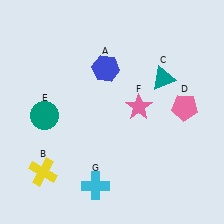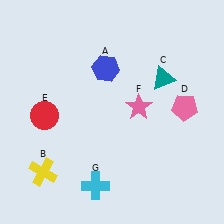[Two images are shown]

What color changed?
The circle (E) changed from teal in Image 1 to red in Image 2.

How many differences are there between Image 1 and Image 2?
There is 1 difference between the two images.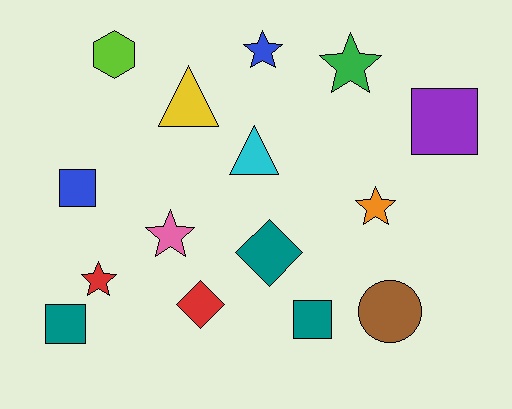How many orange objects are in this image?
There is 1 orange object.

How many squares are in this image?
There are 4 squares.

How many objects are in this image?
There are 15 objects.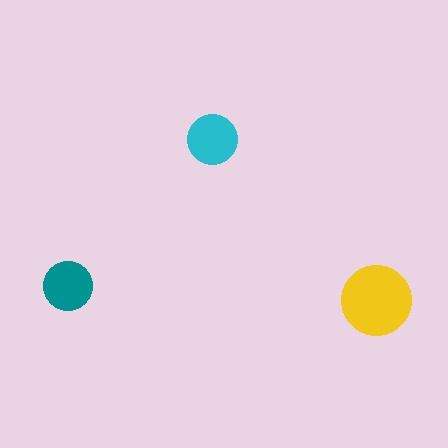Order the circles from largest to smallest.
the yellow one, the cyan one, the teal one.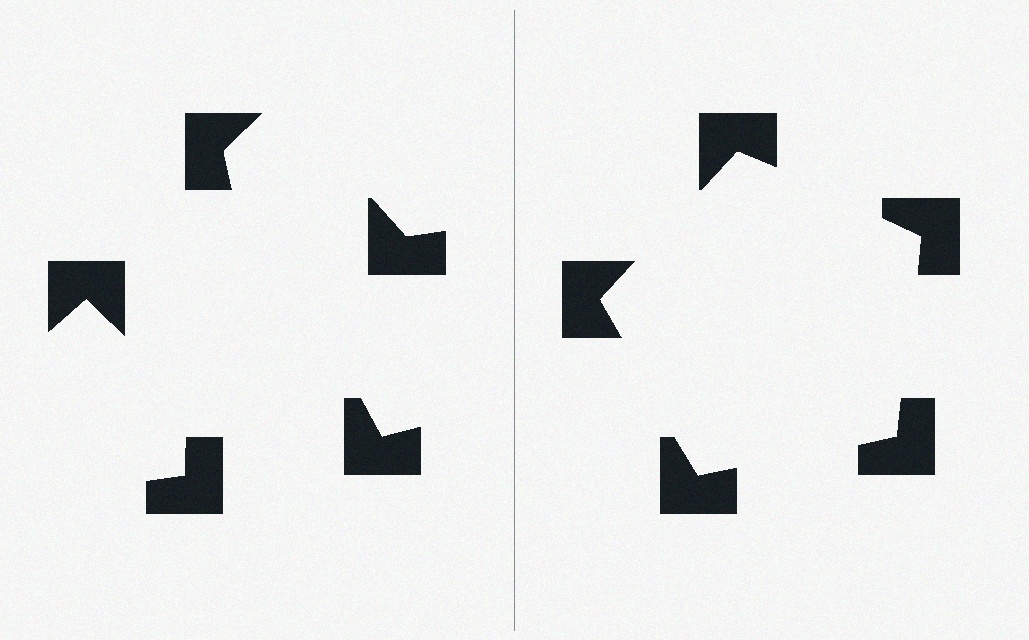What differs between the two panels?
The notched squares are positioned identically on both sides; only the wedge orientations differ. On the right they align to a pentagon; on the left they are misaligned.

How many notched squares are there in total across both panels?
10 — 5 on each side.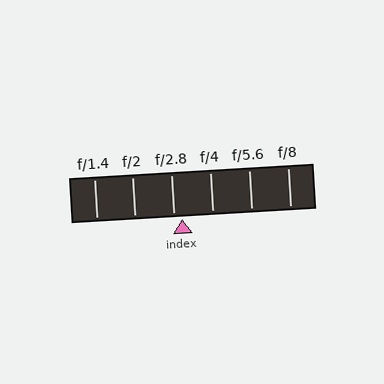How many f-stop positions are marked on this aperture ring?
There are 6 f-stop positions marked.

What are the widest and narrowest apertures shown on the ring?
The widest aperture shown is f/1.4 and the narrowest is f/8.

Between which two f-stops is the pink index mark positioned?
The index mark is between f/2.8 and f/4.